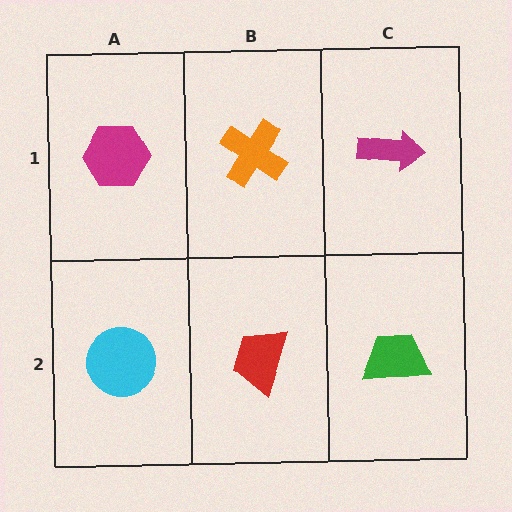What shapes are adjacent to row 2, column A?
A magenta hexagon (row 1, column A), a red trapezoid (row 2, column B).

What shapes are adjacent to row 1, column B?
A red trapezoid (row 2, column B), a magenta hexagon (row 1, column A), a magenta arrow (row 1, column C).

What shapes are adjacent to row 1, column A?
A cyan circle (row 2, column A), an orange cross (row 1, column B).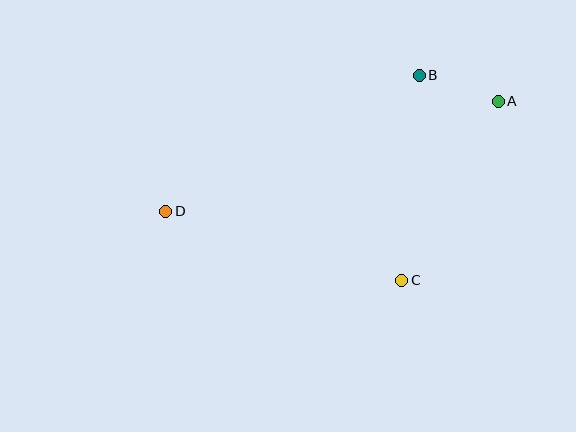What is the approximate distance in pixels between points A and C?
The distance between A and C is approximately 203 pixels.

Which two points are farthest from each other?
Points A and D are farthest from each other.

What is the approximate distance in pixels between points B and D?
The distance between B and D is approximately 287 pixels.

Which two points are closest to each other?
Points A and B are closest to each other.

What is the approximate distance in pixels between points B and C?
The distance between B and C is approximately 206 pixels.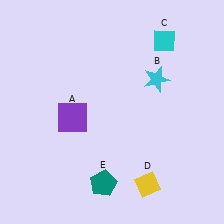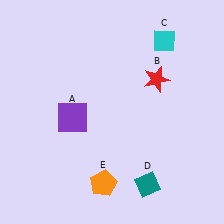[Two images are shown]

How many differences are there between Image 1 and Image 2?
There are 3 differences between the two images.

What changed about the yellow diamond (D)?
In Image 1, D is yellow. In Image 2, it changed to teal.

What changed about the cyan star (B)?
In Image 1, B is cyan. In Image 2, it changed to red.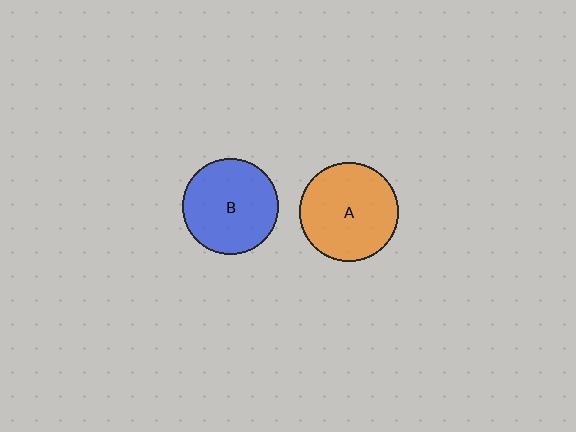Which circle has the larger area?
Circle A (orange).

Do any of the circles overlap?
No, none of the circles overlap.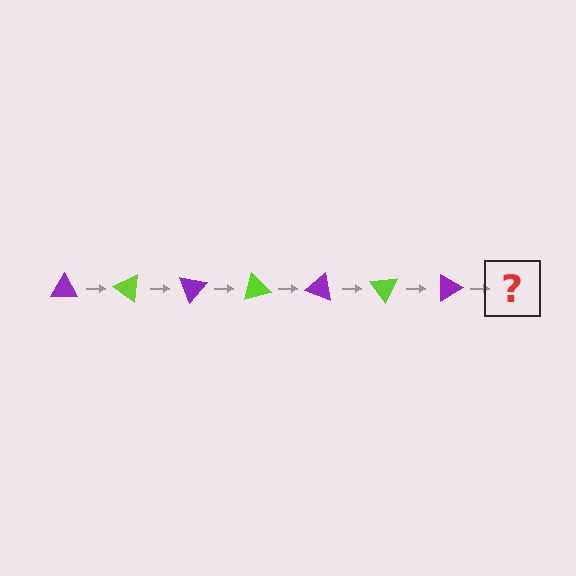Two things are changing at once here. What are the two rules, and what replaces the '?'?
The two rules are that it rotates 35 degrees each step and the color cycles through purple and lime. The '?' should be a lime triangle, rotated 245 degrees from the start.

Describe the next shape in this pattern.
It should be a lime triangle, rotated 245 degrees from the start.